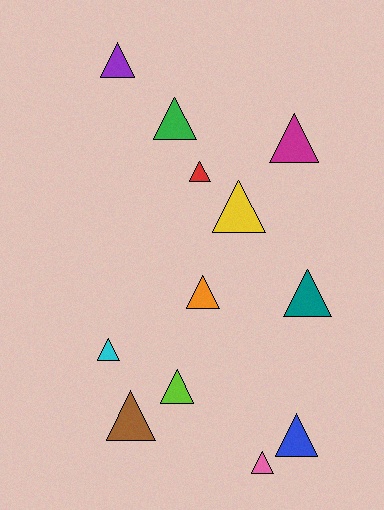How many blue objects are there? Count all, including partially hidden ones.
There is 1 blue object.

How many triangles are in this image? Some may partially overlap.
There are 12 triangles.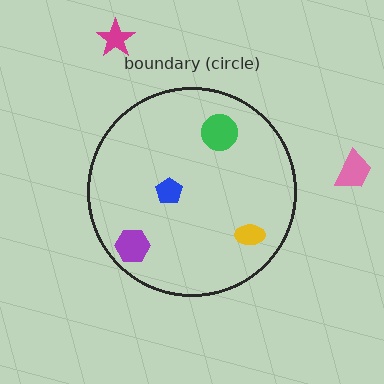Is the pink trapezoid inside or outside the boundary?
Outside.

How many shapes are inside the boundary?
4 inside, 2 outside.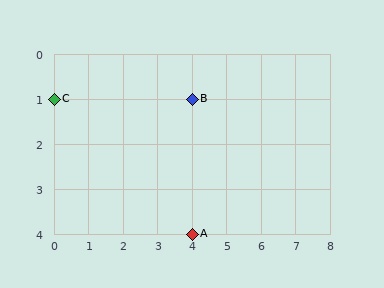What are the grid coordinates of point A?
Point A is at grid coordinates (4, 4).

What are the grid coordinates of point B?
Point B is at grid coordinates (4, 1).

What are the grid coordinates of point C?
Point C is at grid coordinates (0, 1).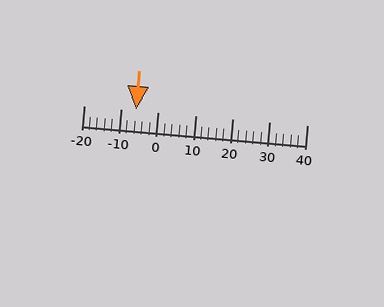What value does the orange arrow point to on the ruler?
The orange arrow points to approximately -6.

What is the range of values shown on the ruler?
The ruler shows values from -20 to 40.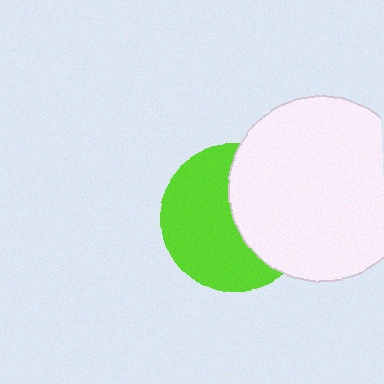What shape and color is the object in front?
The object in front is a white circle.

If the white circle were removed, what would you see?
You would see the complete lime circle.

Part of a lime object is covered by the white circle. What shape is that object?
It is a circle.